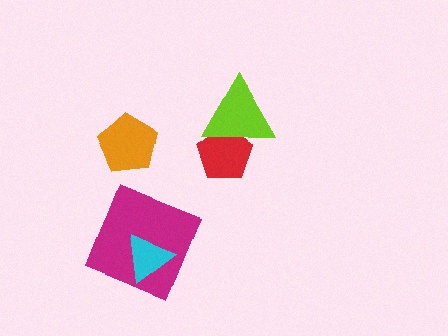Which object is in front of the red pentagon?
The lime triangle is in front of the red pentagon.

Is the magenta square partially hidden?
Yes, it is partially covered by another shape.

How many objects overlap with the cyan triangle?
1 object overlaps with the cyan triangle.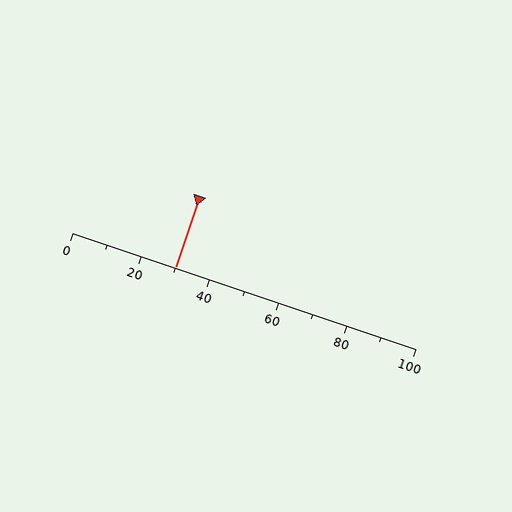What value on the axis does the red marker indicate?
The marker indicates approximately 30.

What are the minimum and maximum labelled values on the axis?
The axis runs from 0 to 100.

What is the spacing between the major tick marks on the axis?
The major ticks are spaced 20 apart.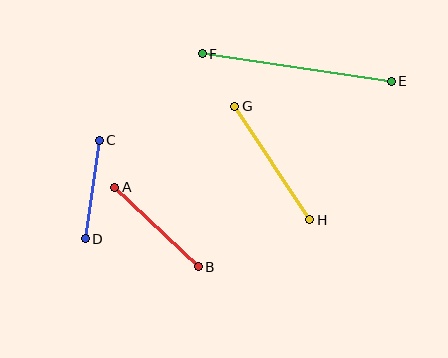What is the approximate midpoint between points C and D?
The midpoint is at approximately (92, 190) pixels.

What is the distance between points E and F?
The distance is approximately 191 pixels.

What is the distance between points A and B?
The distance is approximately 115 pixels.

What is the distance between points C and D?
The distance is approximately 99 pixels.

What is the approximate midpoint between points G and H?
The midpoint is at approximately (272, 163) pixels.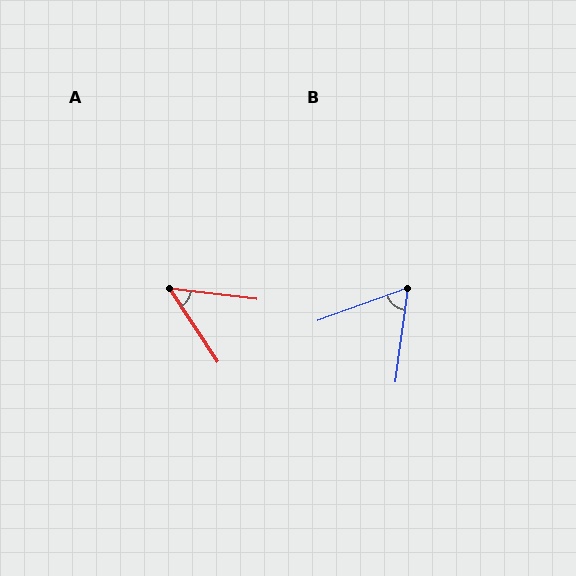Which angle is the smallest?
A, at approximately 50 degrees.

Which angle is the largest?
B, at approximately 63 degrees.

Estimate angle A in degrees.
Approximately 50 degrees.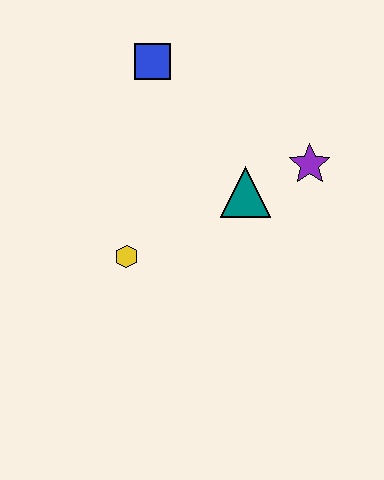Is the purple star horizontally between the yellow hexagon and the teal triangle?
No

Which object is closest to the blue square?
The teal triangle is closest to the blue square.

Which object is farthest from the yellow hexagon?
The purple star is farthest from the yellow hexagon.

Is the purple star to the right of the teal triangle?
Yes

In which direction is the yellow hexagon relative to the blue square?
The yellow hexagon is below the blue square.